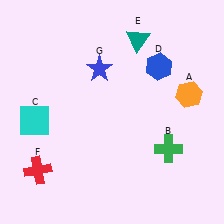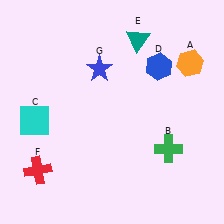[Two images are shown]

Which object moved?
The orange hexagon (A) moved up.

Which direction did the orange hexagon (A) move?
The orange hexagon (A) moved up.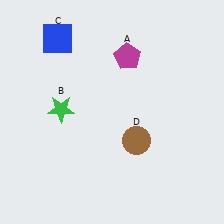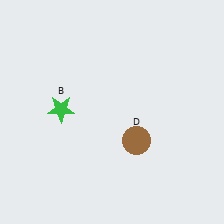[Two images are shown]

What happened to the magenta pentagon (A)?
The magenta pentagon (A) was removed in Image 2. It was in the top-right area of Image 1.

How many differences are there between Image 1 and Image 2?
There are 2 differences between the two images.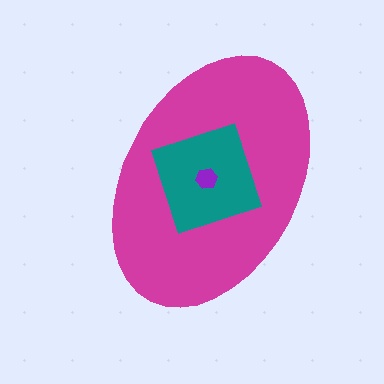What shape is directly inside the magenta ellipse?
The teal square.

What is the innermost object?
The purple hexagon.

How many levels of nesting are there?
3.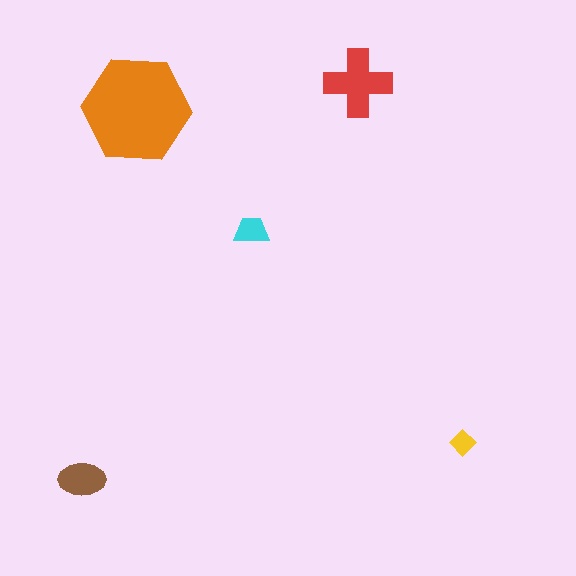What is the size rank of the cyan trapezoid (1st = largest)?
4th.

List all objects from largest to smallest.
The orange hexagon, the red cross, the brown ellipse, the cyan trapezoid, the yellow diamond.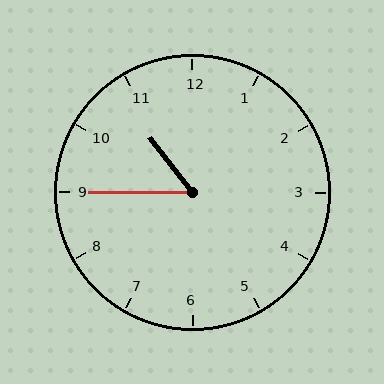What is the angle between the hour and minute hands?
Approximately 52 degrees.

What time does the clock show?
10:45.